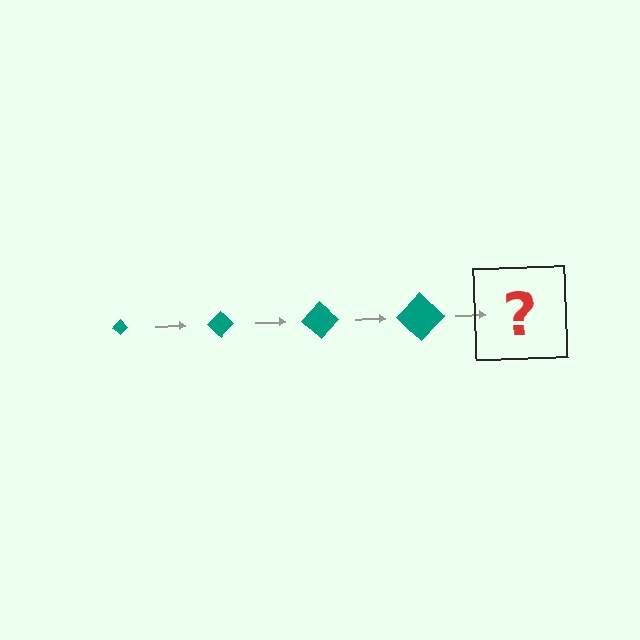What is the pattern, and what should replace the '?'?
The pattern is that the diamond gets progressively larger each step. The '?' should be a teal diamond, larger than the previous one.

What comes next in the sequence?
The next element should be a teal diamond, larger than the previous one.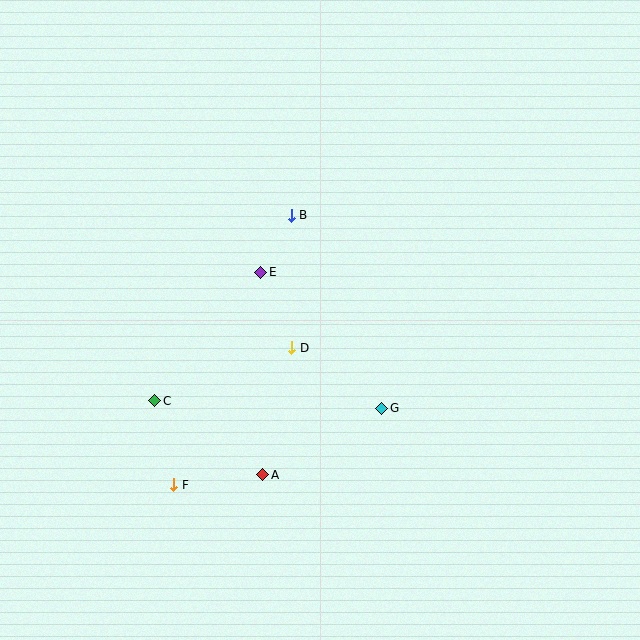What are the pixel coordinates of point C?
Point C is at (155, 401).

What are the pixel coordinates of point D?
Point D is at (292, 348).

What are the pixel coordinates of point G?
Point G is at (382, 408).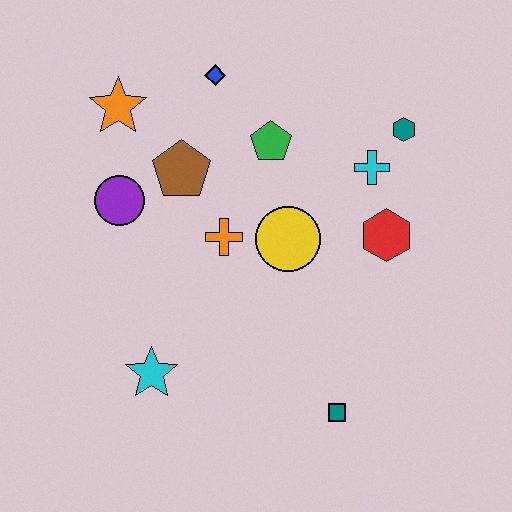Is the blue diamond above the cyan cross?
Yes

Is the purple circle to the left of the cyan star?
Yes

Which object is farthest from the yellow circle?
The orange star is farthest from the yellow circle.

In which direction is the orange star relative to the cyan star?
The orange star is above the cyan star.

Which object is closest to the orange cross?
The yellow circle is closest to the orange cross.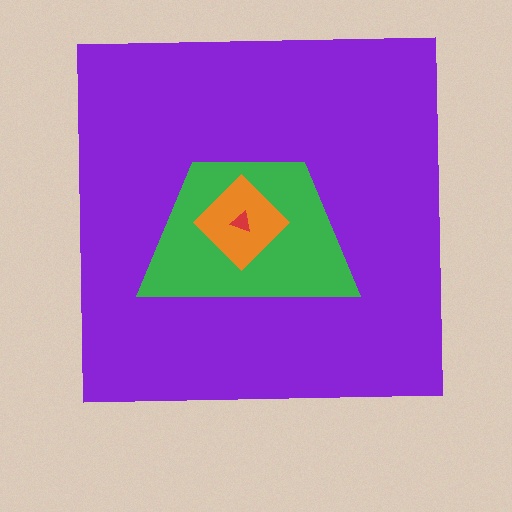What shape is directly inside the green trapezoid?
The orange diamond.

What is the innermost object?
The red triangle.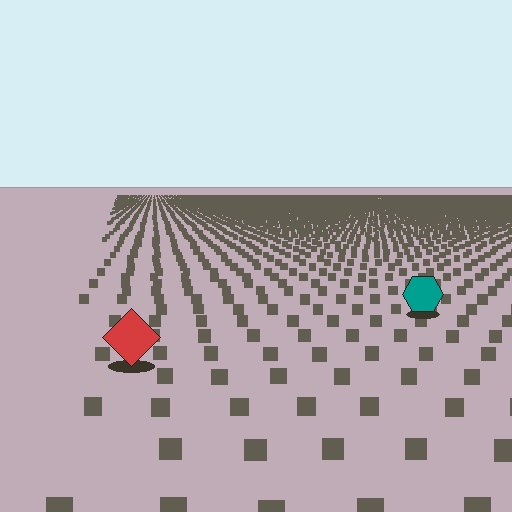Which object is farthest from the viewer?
The teal hexagon is farthest from the viewer. It appears smaller and the ground texture around it is denser.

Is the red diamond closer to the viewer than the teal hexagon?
Yes. The red diamond is closer — you can tell from the texture gradient: the ground texture is coarser near it.